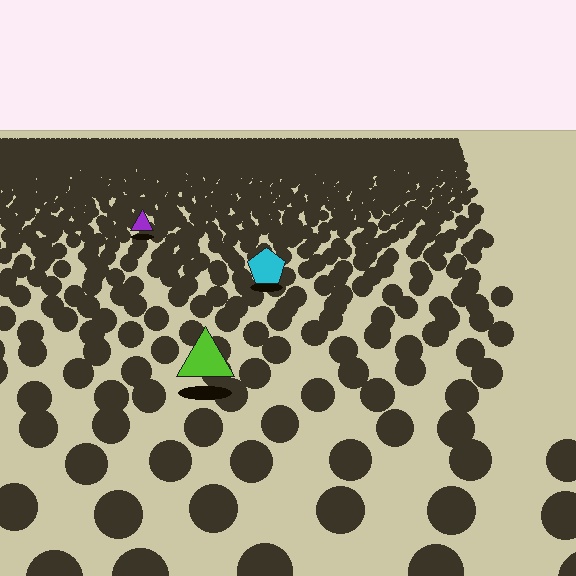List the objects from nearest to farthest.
From nearest to farthest: the lime triangle, the cyan pentagon, the purple triangle.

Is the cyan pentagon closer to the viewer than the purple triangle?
Yes. The cyan pentagon is closer — you can tell from the texture gradient: the ground texture is coarser near it.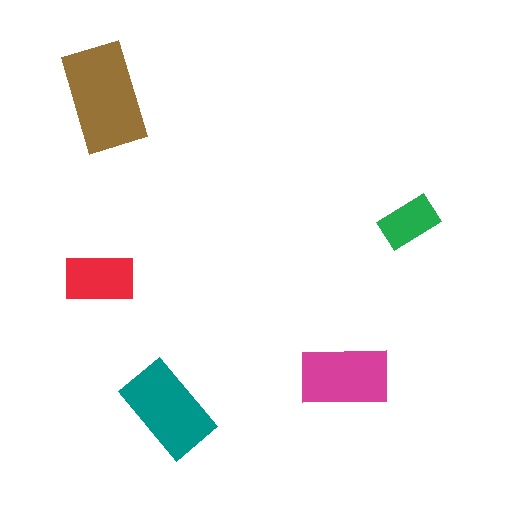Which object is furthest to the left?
The red rectangle is leftmost.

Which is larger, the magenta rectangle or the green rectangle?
The magenta one.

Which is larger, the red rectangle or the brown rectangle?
The brown one.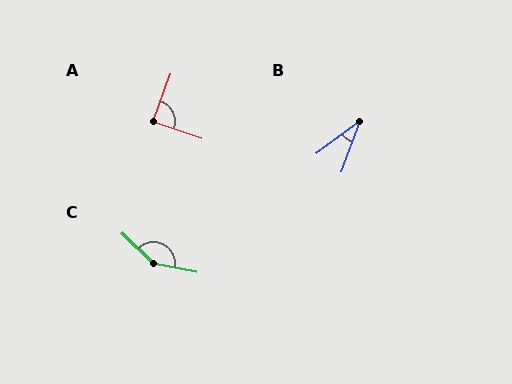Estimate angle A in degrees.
Approximately 89 degrees.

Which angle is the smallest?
B, at approximately 33 degrees.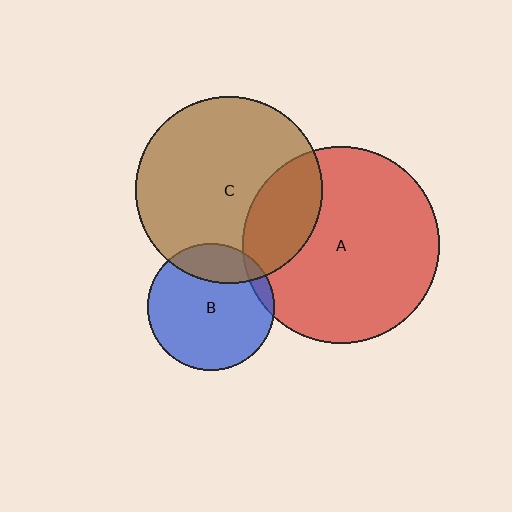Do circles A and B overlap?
Yes.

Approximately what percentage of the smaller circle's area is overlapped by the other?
Approximately 5%.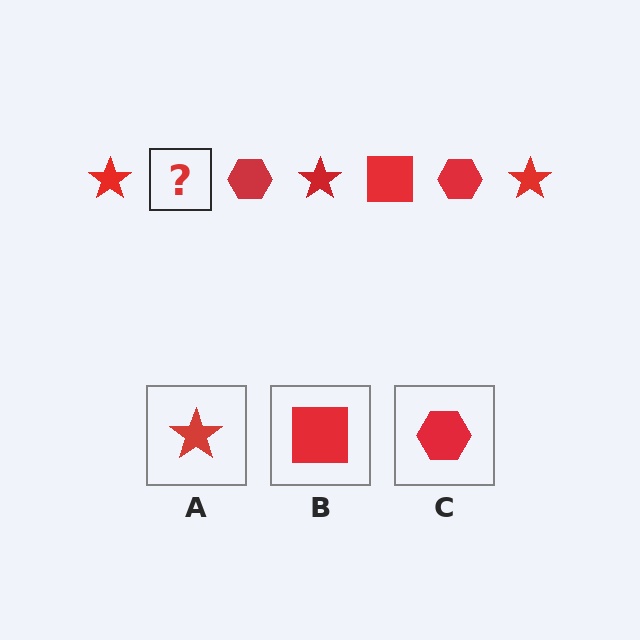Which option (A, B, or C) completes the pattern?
B.